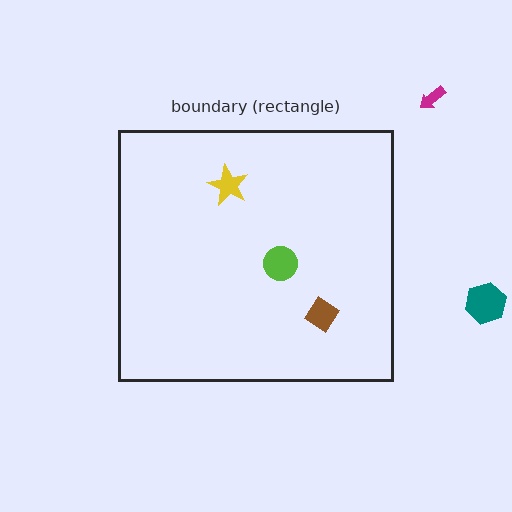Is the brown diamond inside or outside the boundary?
Inside.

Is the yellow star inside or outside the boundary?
Inside.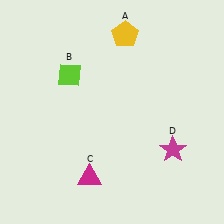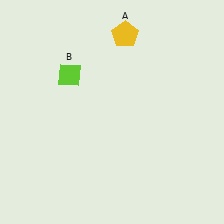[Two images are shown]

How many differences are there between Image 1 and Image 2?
There are 2 differences between the two images.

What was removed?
The magenta triangle (C), the magenta star (D) were removed in Image 2.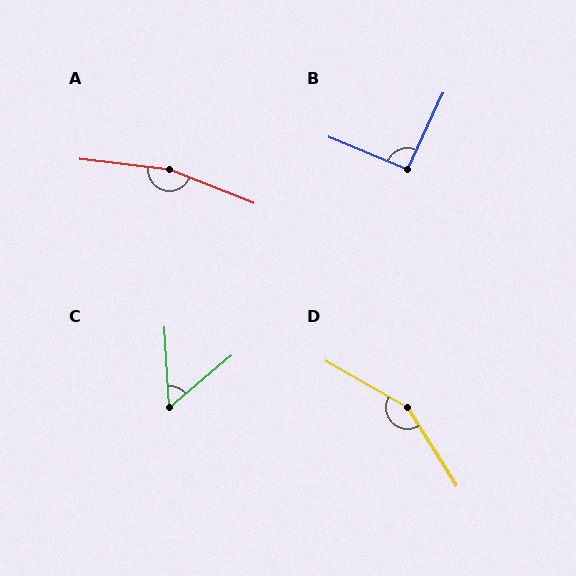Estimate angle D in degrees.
Approximately 152 degrees.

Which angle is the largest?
A, at approximately 165 degrees.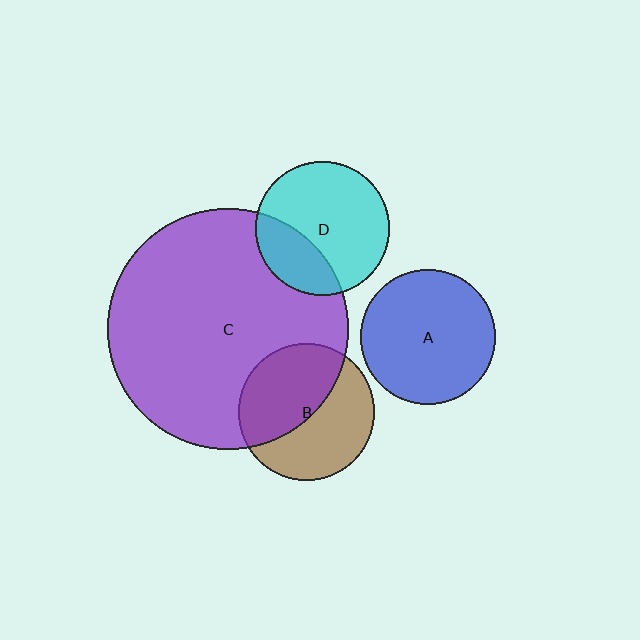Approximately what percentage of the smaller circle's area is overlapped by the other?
Approximately 30%.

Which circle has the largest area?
Circle C (purple).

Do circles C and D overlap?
Yes.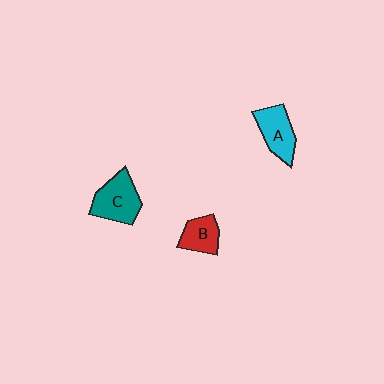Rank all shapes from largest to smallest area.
From largest to smallest: C (teal), A (cyan), B (red).